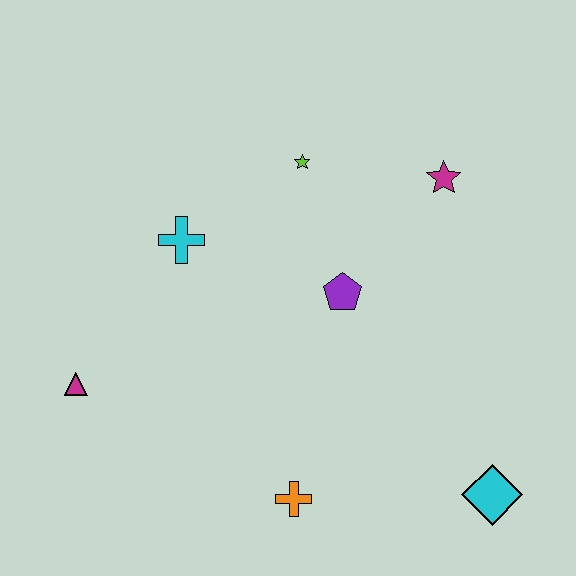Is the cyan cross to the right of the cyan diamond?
No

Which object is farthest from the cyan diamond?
The magenta triangle is farthest from the cyan diamond.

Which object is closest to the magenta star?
The lime star is closest to the magenta star.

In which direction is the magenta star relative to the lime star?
The magenta star is to the right of the lime star.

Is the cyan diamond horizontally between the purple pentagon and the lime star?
No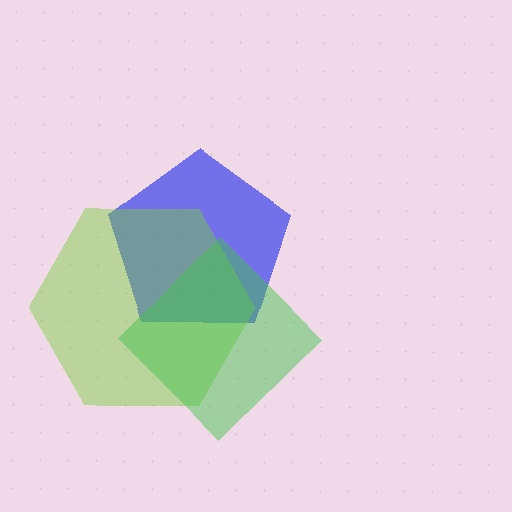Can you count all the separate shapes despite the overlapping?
Yes, there are 3 separate shapes.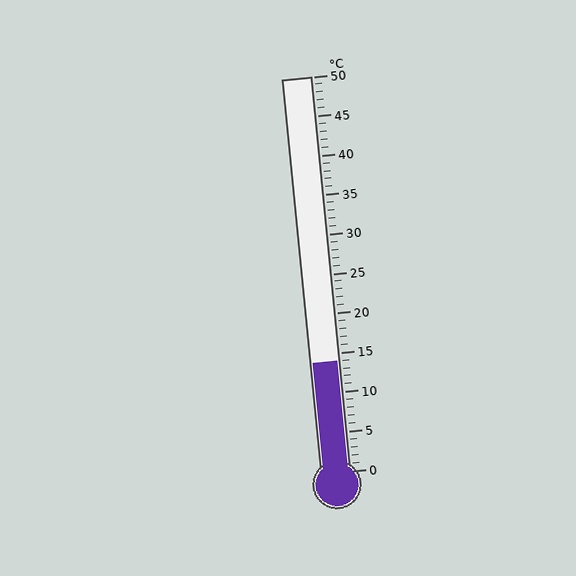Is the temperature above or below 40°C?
The temperature is below 40°C.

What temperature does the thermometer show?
The thermometer shows approximately 14°C.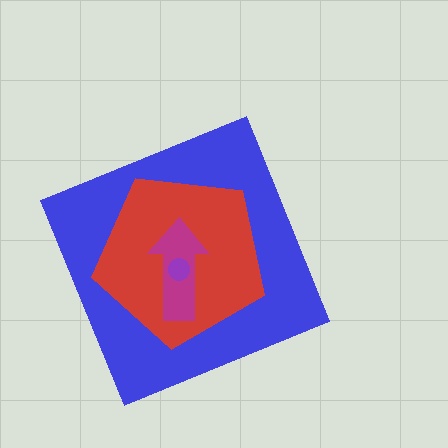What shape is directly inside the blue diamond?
The red pentagon.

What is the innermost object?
The purple circle.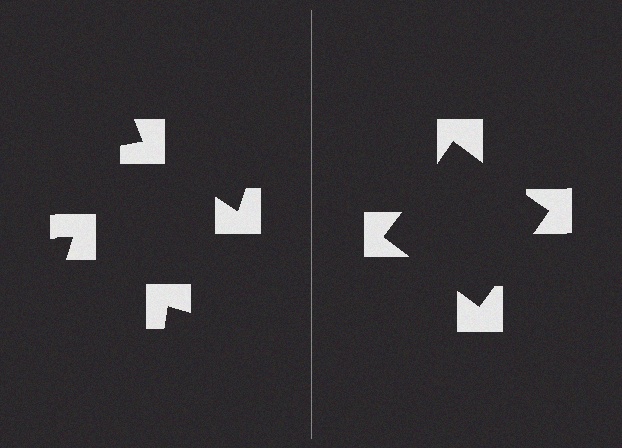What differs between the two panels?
The notched squares are positioned identically on both sides; only the wedge orientations differ. On the right they align to a square; on the left they are misaligned.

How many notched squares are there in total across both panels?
8 — 4 on each side.